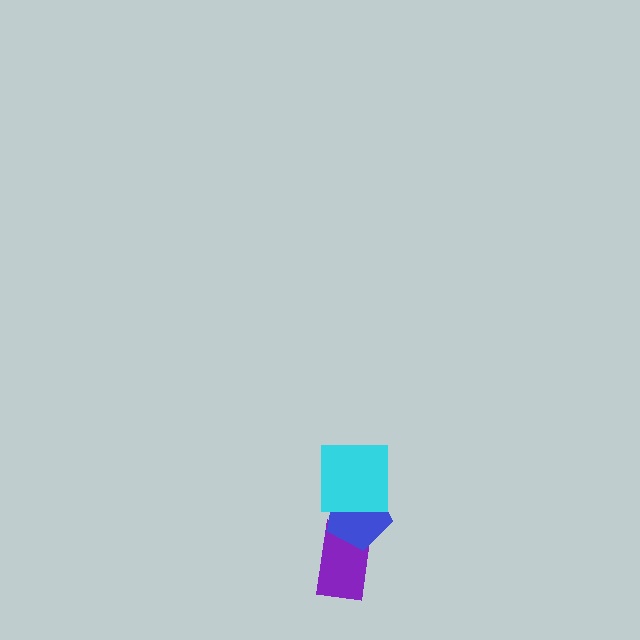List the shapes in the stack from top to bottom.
From top to bottom: the cyan square, the blue pentagon, the purple rectangle.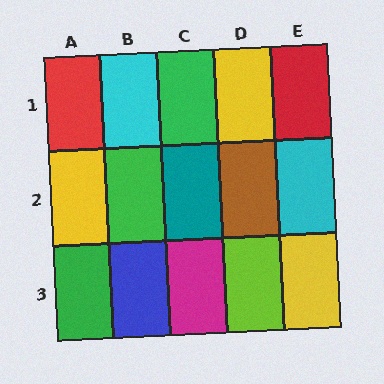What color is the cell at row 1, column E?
Red.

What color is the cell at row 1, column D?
Yellow.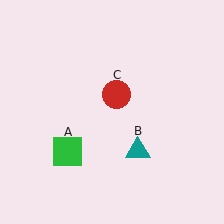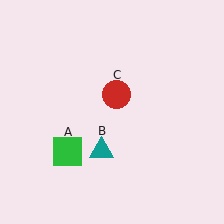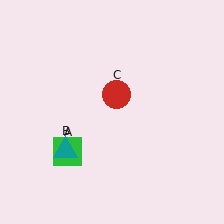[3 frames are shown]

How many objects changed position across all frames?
1 object changed position: teal triangle (object B).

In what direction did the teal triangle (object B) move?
The teal triangle (object B) moved left.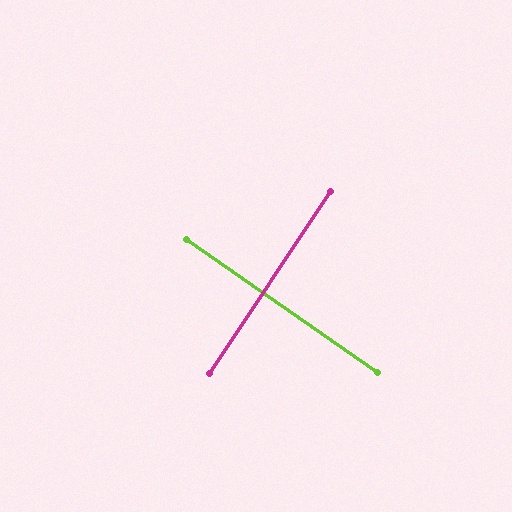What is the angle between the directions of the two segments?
Approximately 89 degrees.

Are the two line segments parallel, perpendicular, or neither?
Perpendicular — they meet at approximately 89°.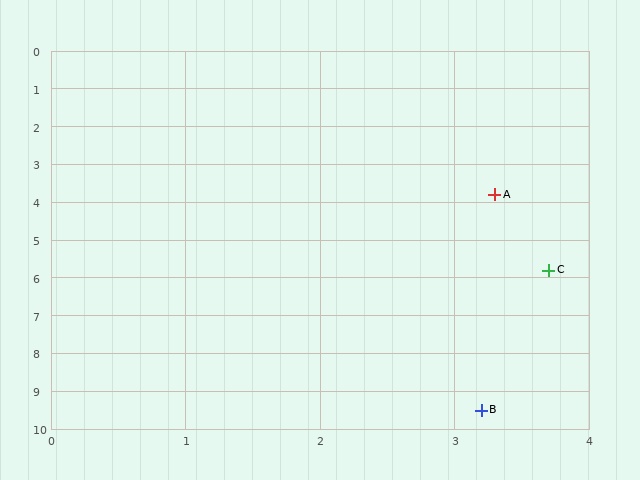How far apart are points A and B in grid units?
Points A and B are about 5.7 grid units apart.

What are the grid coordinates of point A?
Point A is at approximately (3.3, 3.8).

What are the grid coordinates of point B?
Point B is at approximately (3.2, 9.5).